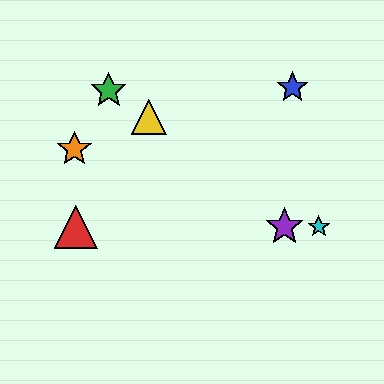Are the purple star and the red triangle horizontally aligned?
Yes, both are at y≈227.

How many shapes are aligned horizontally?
3 shapes (the red triangle, the purple star, the cyan star) are aligned horizontally.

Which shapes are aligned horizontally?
The red triangle, the purple star, the cyan star are aligned horizontally.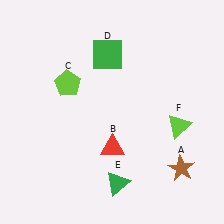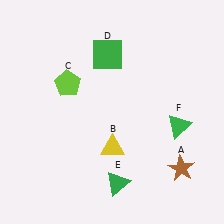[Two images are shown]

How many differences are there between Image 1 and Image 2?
There are 2 differences between the two images.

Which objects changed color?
B changed from red to yellow. F changed from lime to green.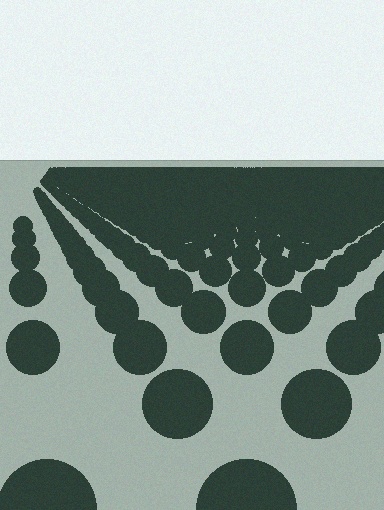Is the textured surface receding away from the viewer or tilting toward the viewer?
The surface is receding away from the viewer. Texture elements get smaller and denser toward the top.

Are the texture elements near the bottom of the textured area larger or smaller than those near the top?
Larger. Near the bottom, elements are closer to the viewer and appear at a bigger on-screen size.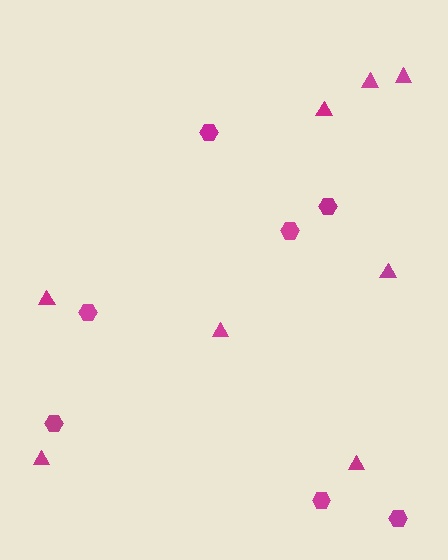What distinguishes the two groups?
There are 2 groups: one group of hexagons (7) and one group of triangles (8).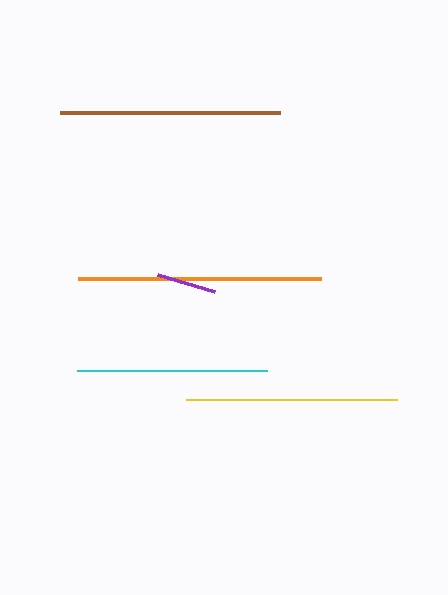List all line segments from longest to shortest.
From longest to shortest: orange, brown, yellow, cyan, purple.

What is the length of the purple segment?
The purple segment is approximately 60 pixels long.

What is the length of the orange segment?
The orange segment is approximately 243 pixels long.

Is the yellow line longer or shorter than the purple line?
The yellow line is longer than the purple line.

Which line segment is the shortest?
The purple line is the shortest at approximately 60 pixels.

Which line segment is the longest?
The orange line is the longest at approximately 243 pixels.